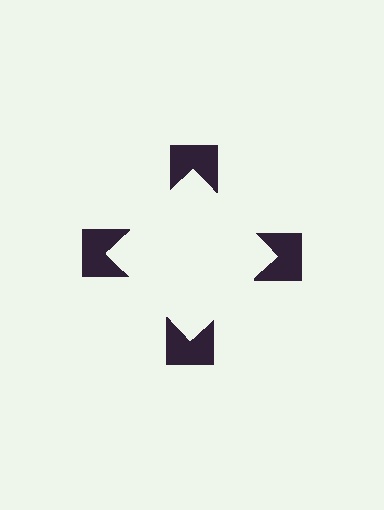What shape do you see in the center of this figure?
An illusory square — its edges are inferred from the aligned wedge cuts in the notched squares, not physically drawn.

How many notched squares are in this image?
There are 4 — one at each vertex of the illusory square.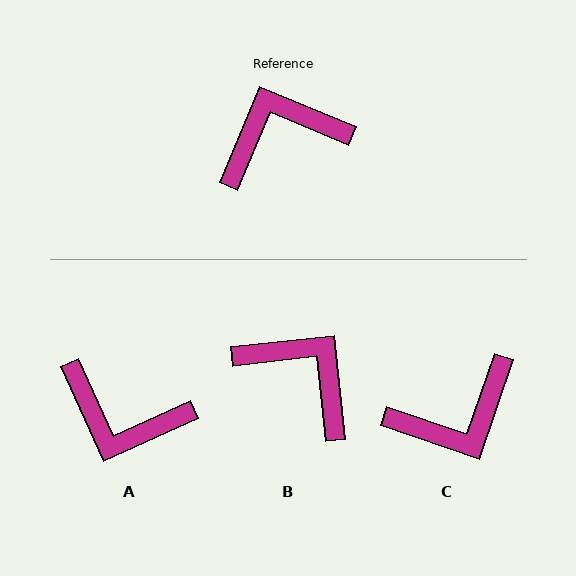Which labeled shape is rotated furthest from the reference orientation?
C, about 176 degrees away.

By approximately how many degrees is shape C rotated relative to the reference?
Approximately 176 degrees clockwise.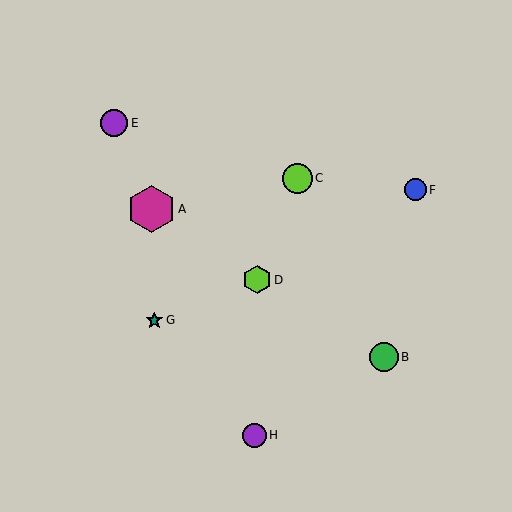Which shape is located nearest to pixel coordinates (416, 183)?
The blue circle (labeled F) at (415, 190) is nearest to that location.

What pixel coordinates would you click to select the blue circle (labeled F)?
Click at (415, 190) to select the blue circle F.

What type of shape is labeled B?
Shape B is a green circle.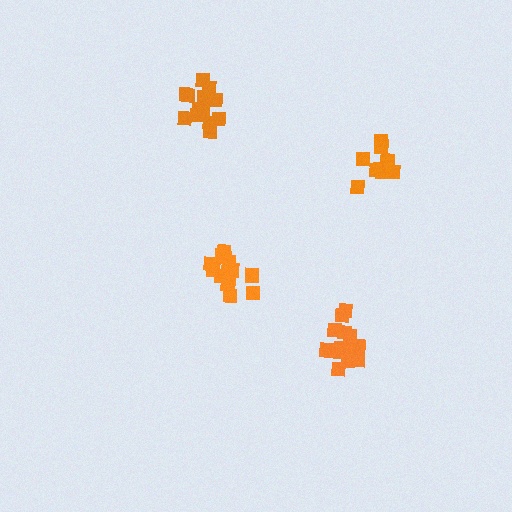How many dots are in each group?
Group 1: 14 dots, Group 2: 15 dots, Group 3: 11 dots, Group 4: 13 dots (53 total).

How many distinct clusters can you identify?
There are 4 distinct clusters.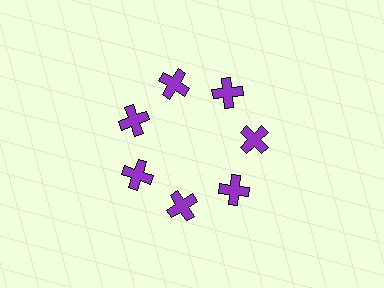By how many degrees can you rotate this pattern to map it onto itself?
The pattern maps onto itself every 51 degrees of rotation.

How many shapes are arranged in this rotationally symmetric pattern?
There are 7 shapes, arranged in 7 groups of 1.